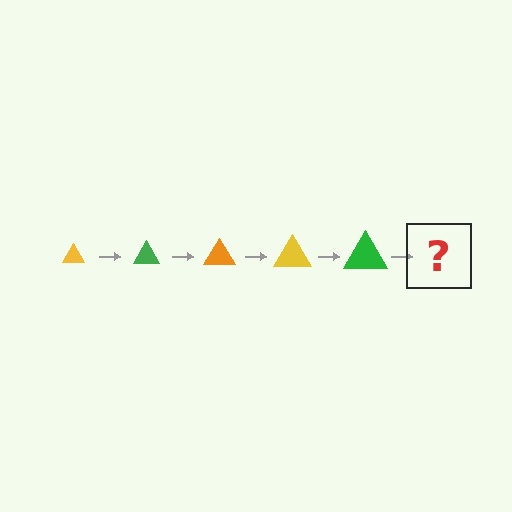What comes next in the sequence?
The next element should be an orange triangle, larger than the previous one.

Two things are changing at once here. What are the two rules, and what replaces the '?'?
The two rules are that the triangle grows larger each step and the color cycles through yellow, green, and orange. The '?' should be an orange triangle, larger than the previous one.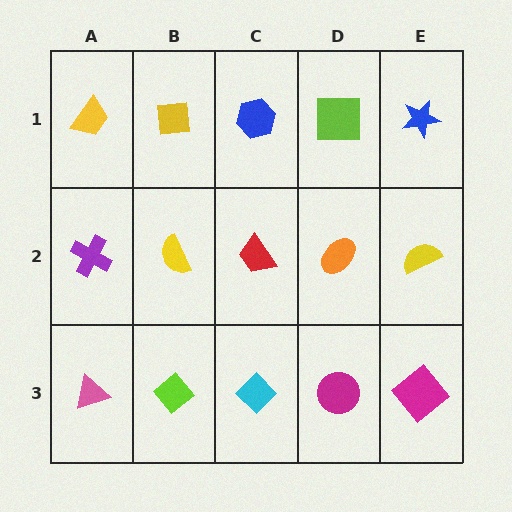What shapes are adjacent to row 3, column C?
A red trapezoid (row 2, column C), a lime diamond (row 3, column B), a magenta circle (row 3, column D).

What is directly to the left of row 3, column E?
A magenta circle.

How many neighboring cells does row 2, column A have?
3.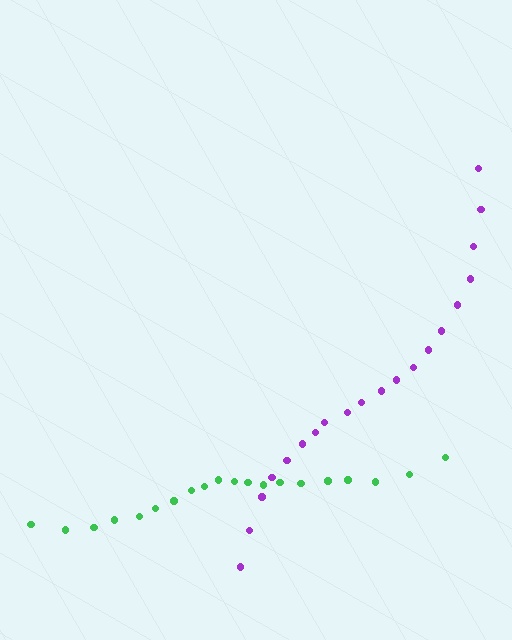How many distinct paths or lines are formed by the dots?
There are 2 distinct paths.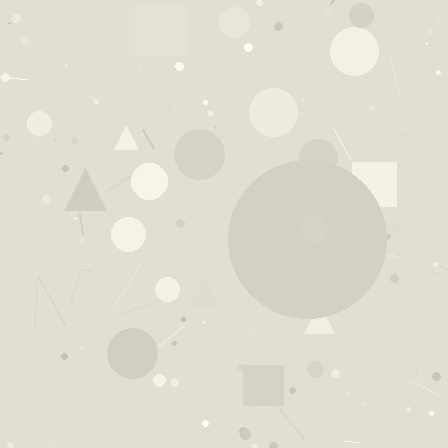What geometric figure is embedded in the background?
A circle is embedded in the background.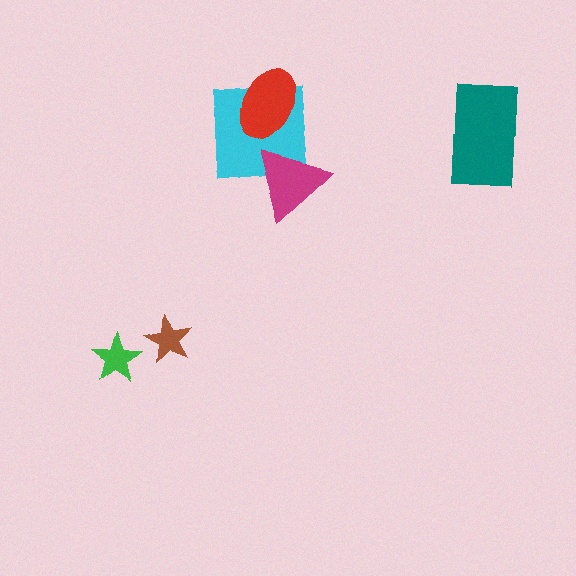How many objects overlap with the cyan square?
2 objects overlap with the cyan square.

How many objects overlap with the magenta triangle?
1 object overlaps with the magenta triangle.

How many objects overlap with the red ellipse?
1 object overlaps with the red ellipse.